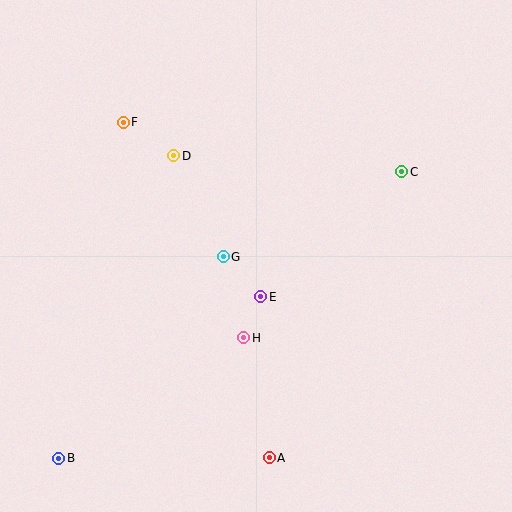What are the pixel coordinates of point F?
Point F is at (123, 122).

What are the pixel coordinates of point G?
Point G is at (223, 257).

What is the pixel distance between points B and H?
The distance between B and H is 221 pixels.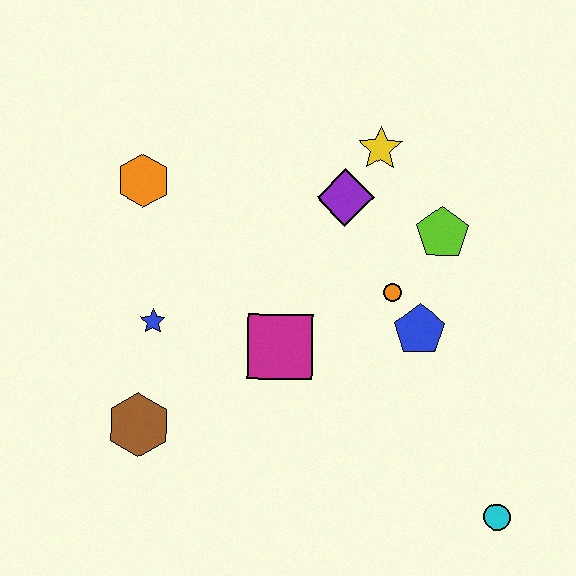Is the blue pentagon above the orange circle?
No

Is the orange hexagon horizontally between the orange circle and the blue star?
No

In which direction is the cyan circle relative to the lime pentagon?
The cyan circle is below the lime pentagon.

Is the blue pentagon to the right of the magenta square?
Yes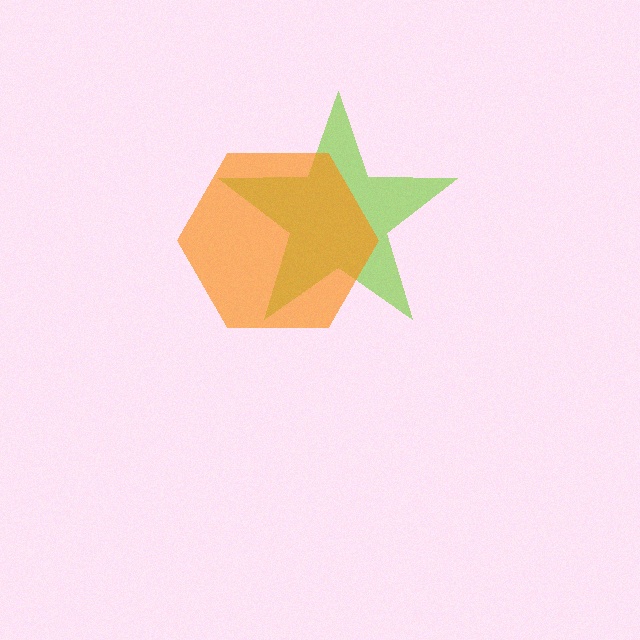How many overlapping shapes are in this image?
There are 2 overlapping shapes in the image.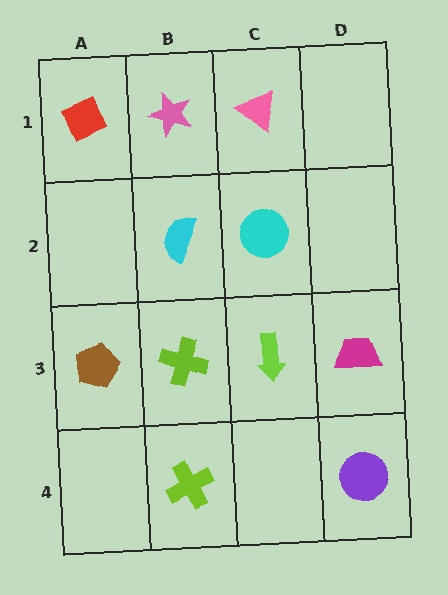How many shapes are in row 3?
4 shapes.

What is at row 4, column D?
A purple circle.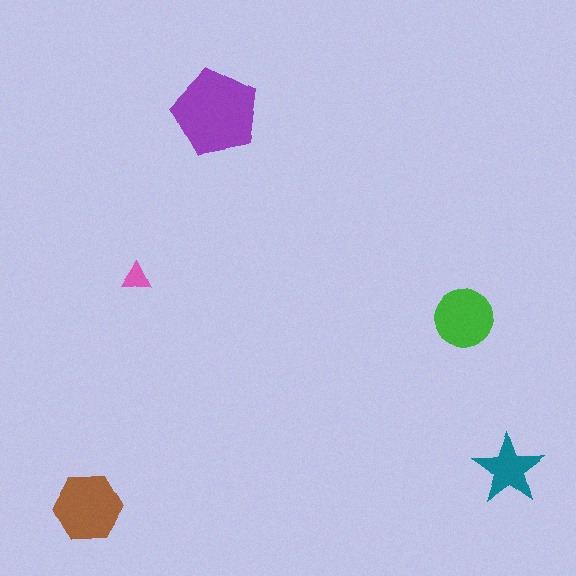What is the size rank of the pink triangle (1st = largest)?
5th.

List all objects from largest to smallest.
The purple pentagon, the brown hexagon, the green circle, the teal star, the pink triangle.